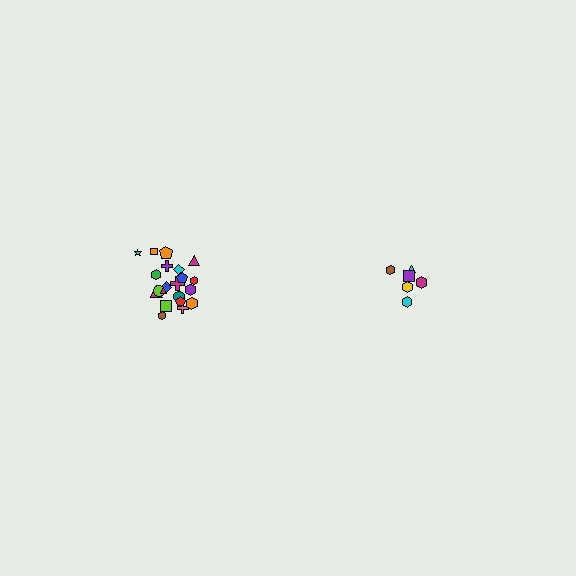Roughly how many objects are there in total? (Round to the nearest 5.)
Roughly 30 objects in total.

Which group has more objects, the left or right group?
The left group.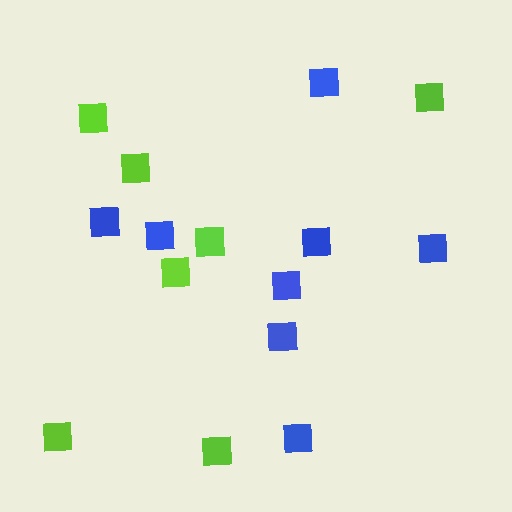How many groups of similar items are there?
There are 2 groups: one group of lime squares (7) and one group of blue squares (8).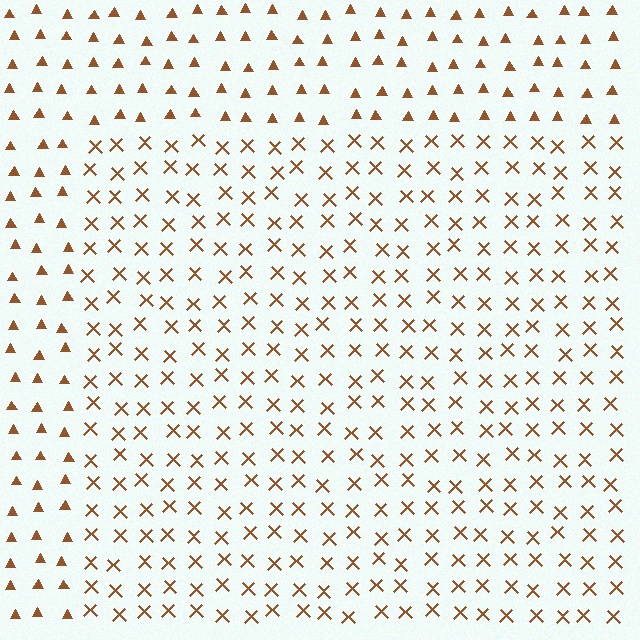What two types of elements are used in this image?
The image uses X marks inside the rectangle region and triangles outside it.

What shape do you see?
I see a rectangle.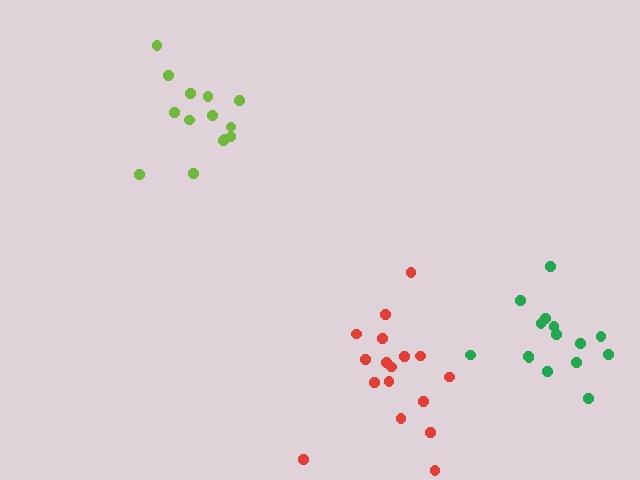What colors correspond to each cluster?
The clusters are colored: red, lime, green.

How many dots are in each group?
Group 1: 17 dots, Group 2: 14 dots, Group 3: 15 dots (46 total).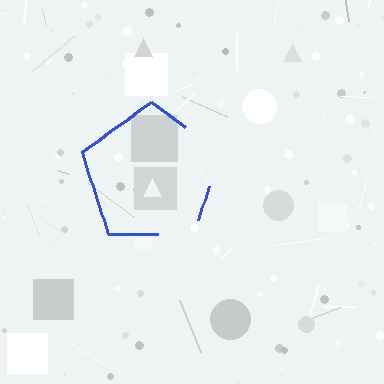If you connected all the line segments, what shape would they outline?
They would outline a pentagon.